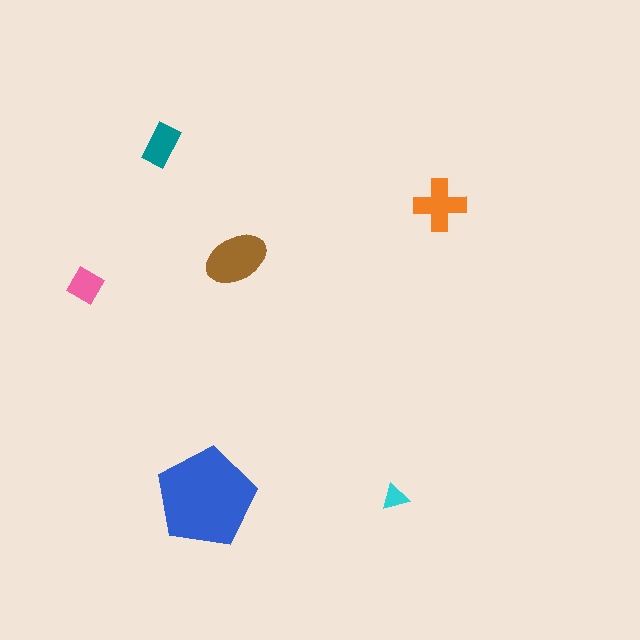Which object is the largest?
The blue pentagon.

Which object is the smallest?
The cyan triangle.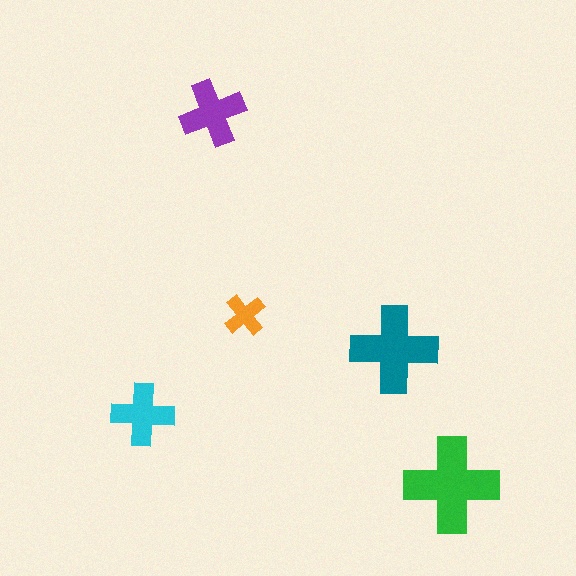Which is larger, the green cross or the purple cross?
The green one.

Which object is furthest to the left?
The cyan cross is leftmost.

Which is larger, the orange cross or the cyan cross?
The cyan one.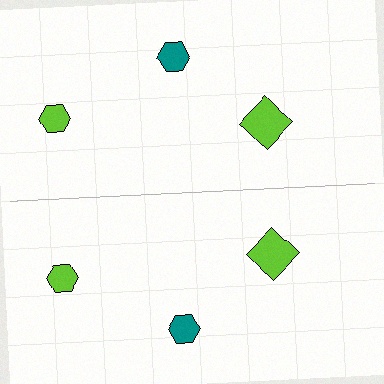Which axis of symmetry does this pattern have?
The pattern has a horizontal axis of symmetry running through the center of the image.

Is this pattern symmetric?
Yes, this pattern has bilateral (reflection) symmetry.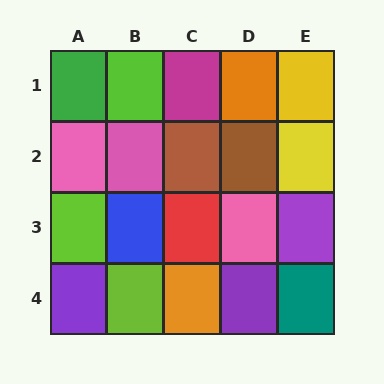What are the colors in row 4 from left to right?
Purple, lime, orange, purple, teal.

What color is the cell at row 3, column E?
Purple.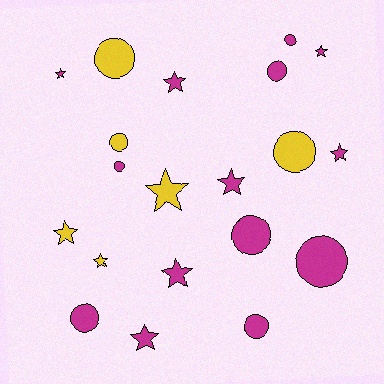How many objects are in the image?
There are 20 objects.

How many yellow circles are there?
There are 3 yellow circles.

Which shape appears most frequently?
Star, with 10 objects.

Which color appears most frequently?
Magenta, with 14 objects.